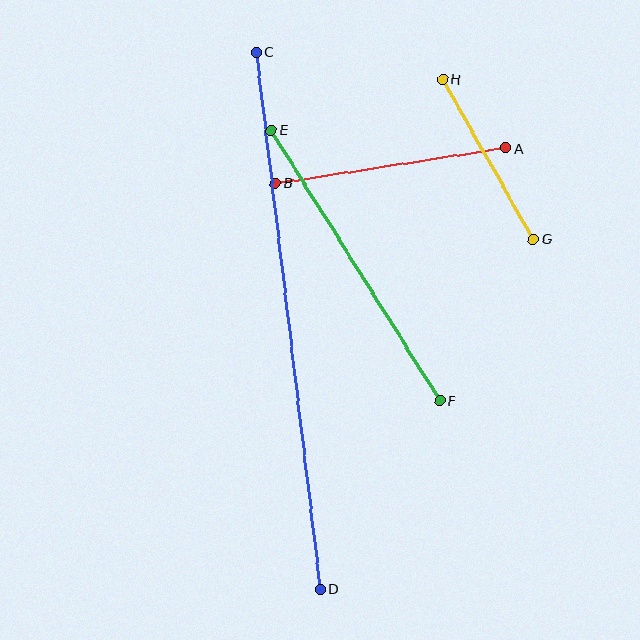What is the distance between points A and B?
The distance is approximately 233 pixels.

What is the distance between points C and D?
The distance is approximately 541 pixels.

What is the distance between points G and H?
The distance is approximately 184 pixels.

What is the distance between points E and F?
The distance is approximately 319 pixels.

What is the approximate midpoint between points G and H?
The midpoint is at approximately (488, 159) pixels.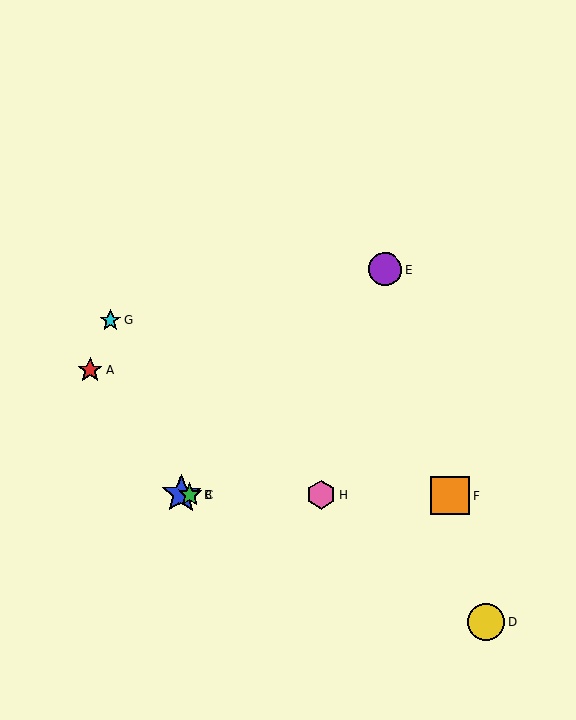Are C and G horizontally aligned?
No, C is at y≈494 and G is at y≈321.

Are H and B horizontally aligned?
Yes, both are at y≈495.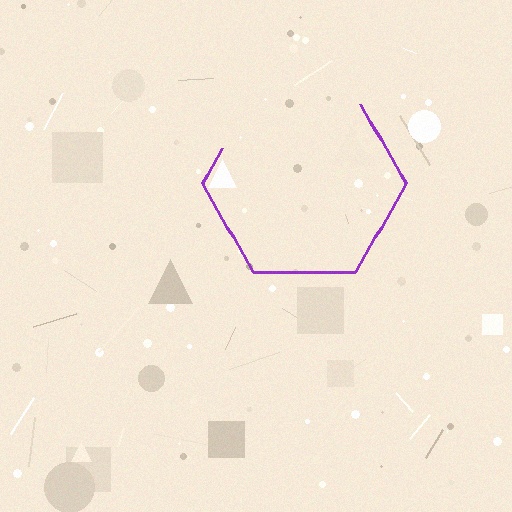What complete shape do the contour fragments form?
The contour fragments form a hexagon.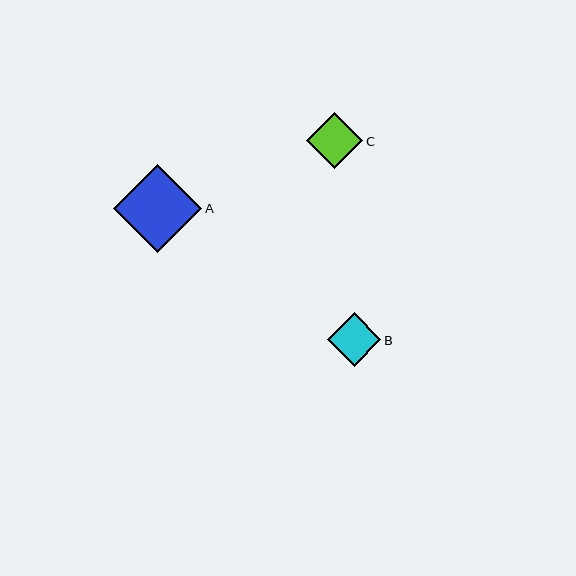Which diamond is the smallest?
Diamond B is the smallest with a size of approximately 54 pixels.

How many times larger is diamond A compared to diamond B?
Diamond A is approximately 1.6 times the size of diamond B.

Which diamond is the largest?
Diamond A is the largest with a size of approximately 88 pixels.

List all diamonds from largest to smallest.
From largest to smallest: A, C, B.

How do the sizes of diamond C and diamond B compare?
Diamond C and diamond B are approximately the same size.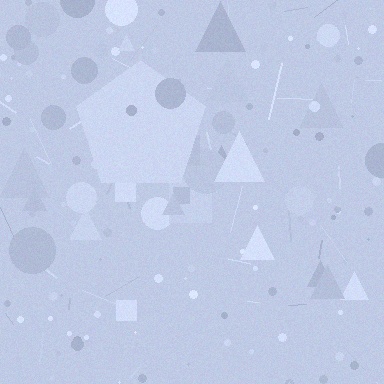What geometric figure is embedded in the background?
A pentagon is embedded in the background.